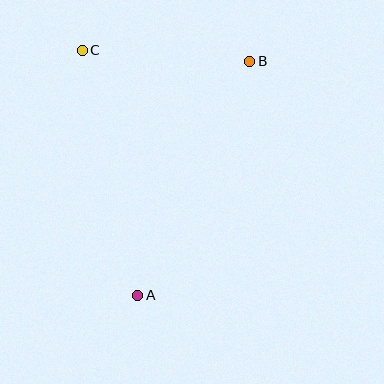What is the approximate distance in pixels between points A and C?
The distance between A and C is approximately 251 pixels.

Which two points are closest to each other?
Points B and C are closest to each other.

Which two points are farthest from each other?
Points A and B are farthest from each other.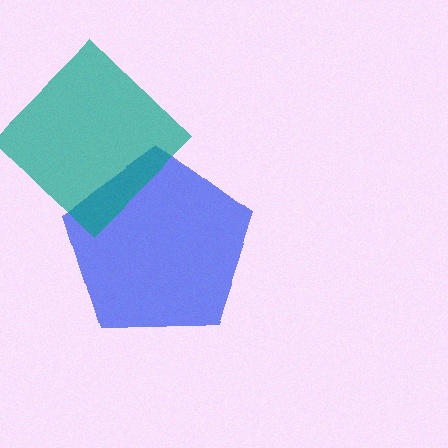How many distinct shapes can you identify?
There are 2 distinct shapes: a blue pentagon, a teal diamond.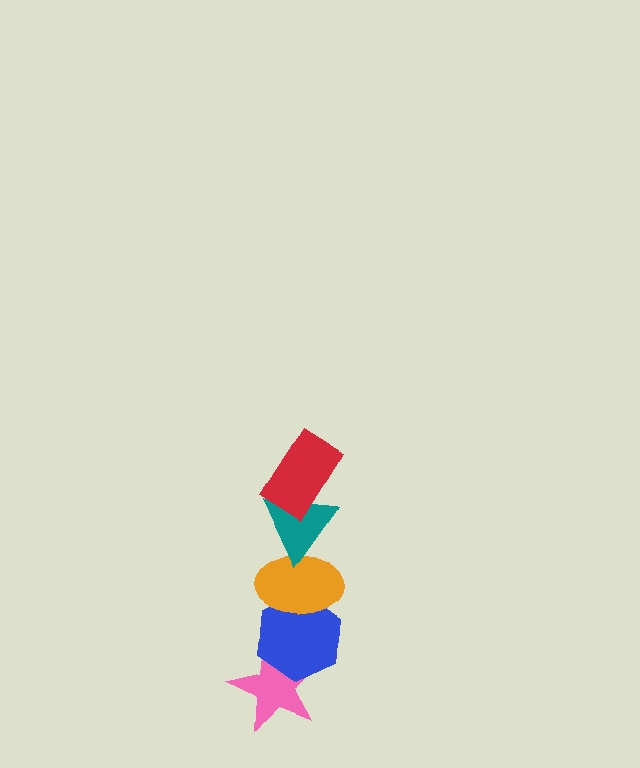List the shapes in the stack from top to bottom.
From top to bottom: the red rectangle, the teal triangle, the orange ellipse, the blue hexagon, the pink star.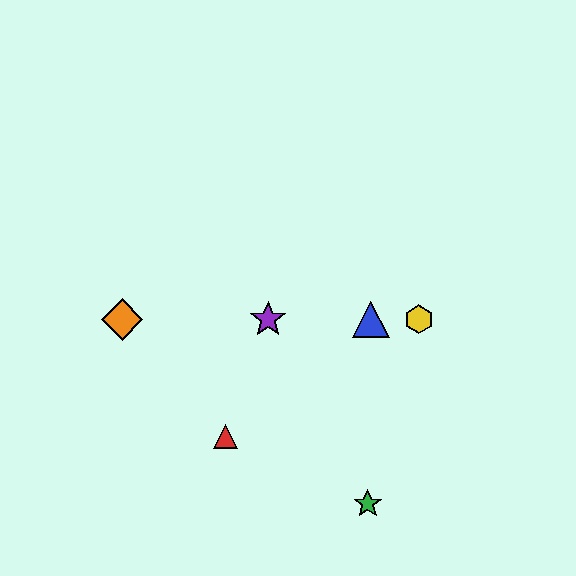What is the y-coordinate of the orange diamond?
The orange diamond is at y≈319.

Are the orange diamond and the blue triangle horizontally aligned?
Yes, both are at y≈319.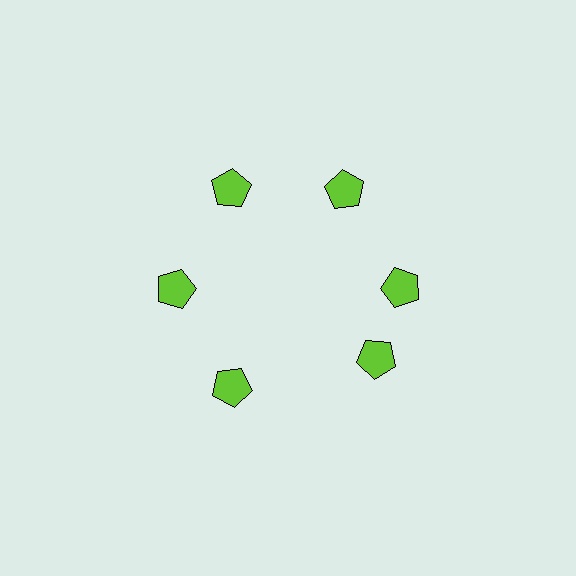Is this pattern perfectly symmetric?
No. The 6 lime pentagons are arranged in a ring, but one element near the 5 o'clock position is rotated out of alignment along the ring, breaking the 6-fold rotational symmetry.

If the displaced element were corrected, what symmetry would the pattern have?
It would have 6-fold rotational symmetry — the pattern would map onto itself every 60 degrees.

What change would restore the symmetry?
The symmetry would be restored by rotating it back into even spacing with its neighbors so that all 6 pentagons sit at equal angles and equal distance from the center.